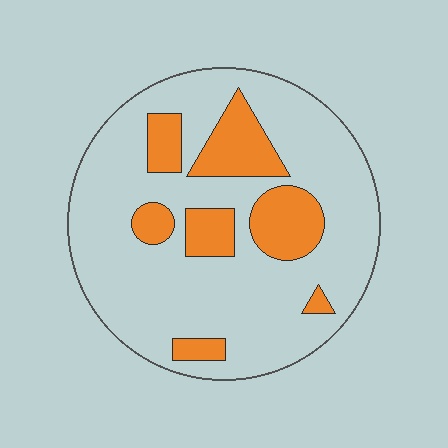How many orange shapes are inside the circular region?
7.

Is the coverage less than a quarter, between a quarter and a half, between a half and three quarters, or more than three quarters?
Less than a quarter.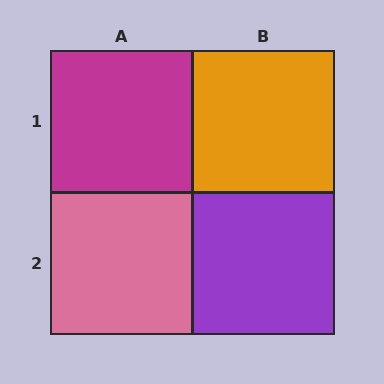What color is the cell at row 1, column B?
Orange.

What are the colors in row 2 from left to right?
Pink, purple.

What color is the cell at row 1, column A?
Magenta.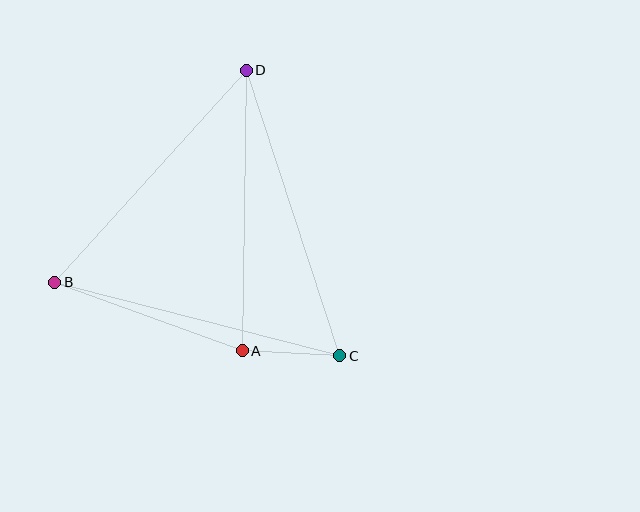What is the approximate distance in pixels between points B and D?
The distance between B and D is approximately 286 pixels.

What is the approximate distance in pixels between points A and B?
The distance between A and B is approximately 199 pixels.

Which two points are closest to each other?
Points A and C are closest to each other.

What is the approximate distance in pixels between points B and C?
The distance between B and C is approximately 294 pixels.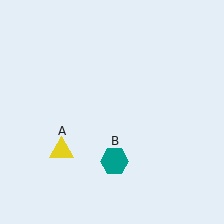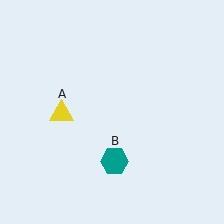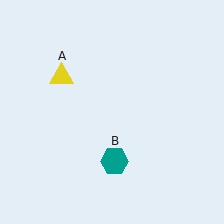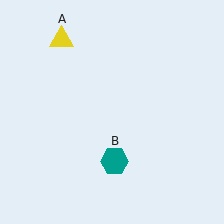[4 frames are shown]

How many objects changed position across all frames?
1 object changed position: yellow triangle (object A).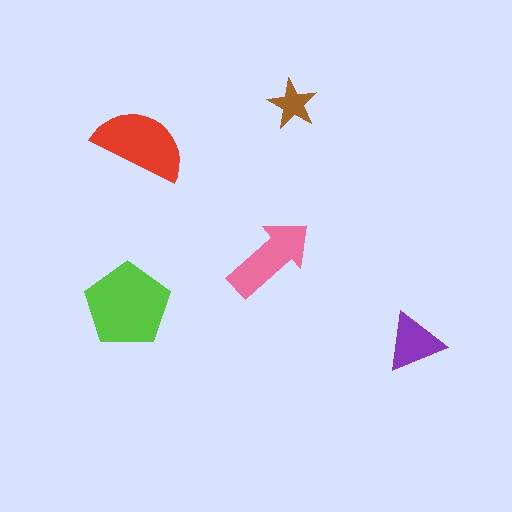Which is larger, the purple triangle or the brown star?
The purple triangle.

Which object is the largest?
The lime pentagon.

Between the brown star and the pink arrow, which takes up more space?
The pink arrow.